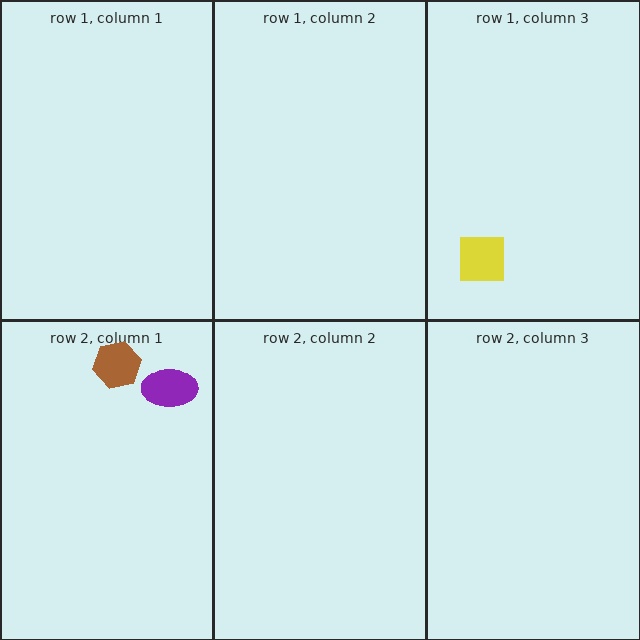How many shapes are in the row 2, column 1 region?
2.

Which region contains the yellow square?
The row 1, column 3 region.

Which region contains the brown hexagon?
The row 2, column 1 region.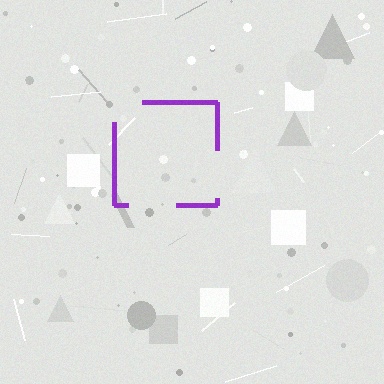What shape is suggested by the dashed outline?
The dashed outline suggests a square.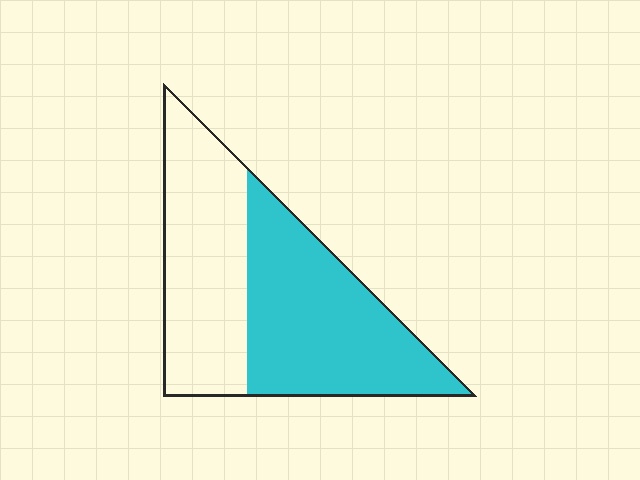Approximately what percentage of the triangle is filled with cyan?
Approximately 55%.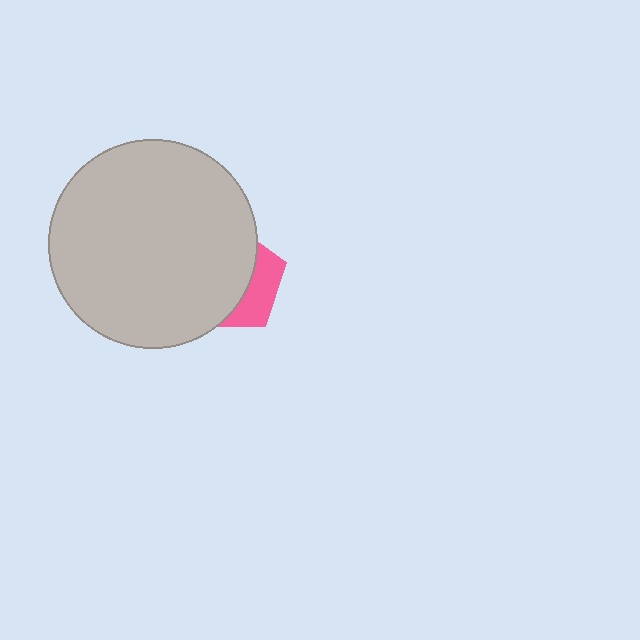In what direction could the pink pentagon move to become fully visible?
The pink pentagon could move right. That would shift it out from behind the light gray circle entirely.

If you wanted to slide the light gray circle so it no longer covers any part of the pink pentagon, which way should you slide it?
Slide it left — that is the most direct way to separate the two shapes.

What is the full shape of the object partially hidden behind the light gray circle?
The partially hidden object is a pink pentagon.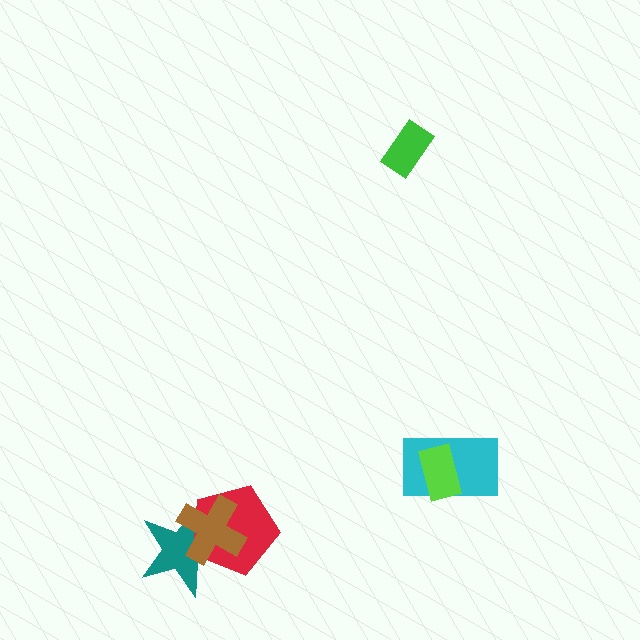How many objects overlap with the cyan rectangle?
1 object overlaps with the cyan rectangle.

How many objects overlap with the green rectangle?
0 objects overlap with the green rectangle.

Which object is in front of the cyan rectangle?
The lime rectangle is in front of the cyan rectangle.